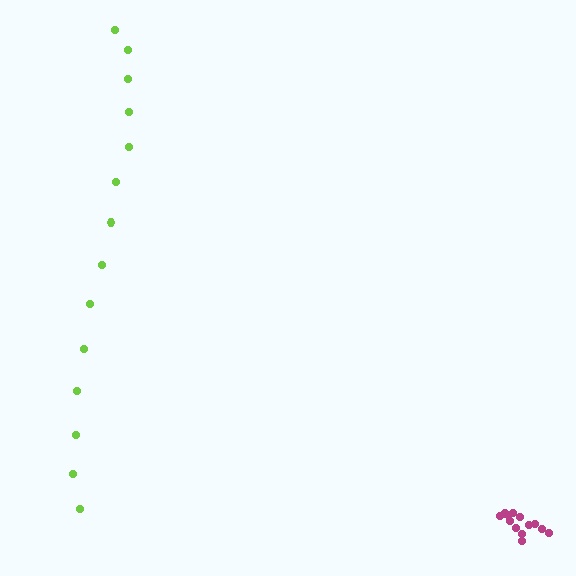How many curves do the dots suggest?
There are 2 distinct paths.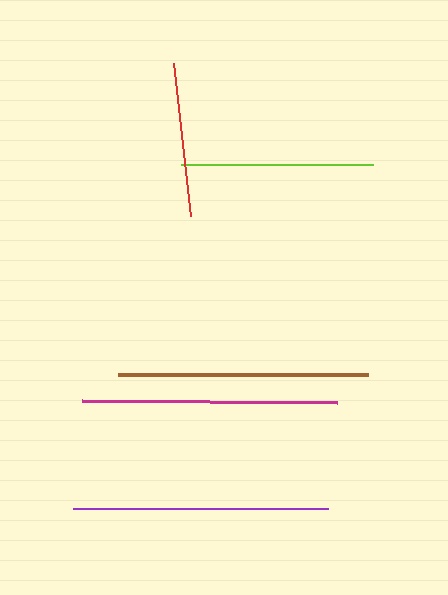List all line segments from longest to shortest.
From longest to shortest: purple, magenta, brown, lime, red.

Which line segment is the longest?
The purple line is the longest at approximately 255 pixels.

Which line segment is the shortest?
The red line is the shortest at approximately 153 pixels.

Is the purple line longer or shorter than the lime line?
The purple line is longer than the lime line.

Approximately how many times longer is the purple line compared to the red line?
The purple line is approximately 1.7 times the length of the red line.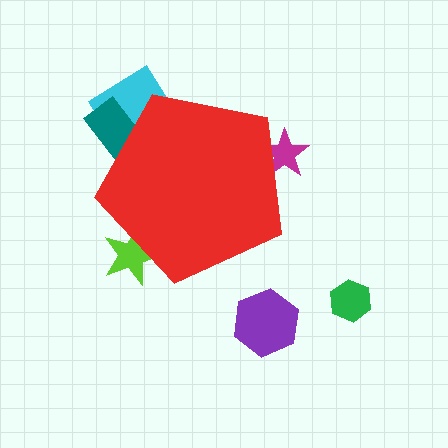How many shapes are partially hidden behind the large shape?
4 shapes are partially hidden.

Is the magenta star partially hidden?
Yes, the magenta star is partially hidden behind the red pentagon.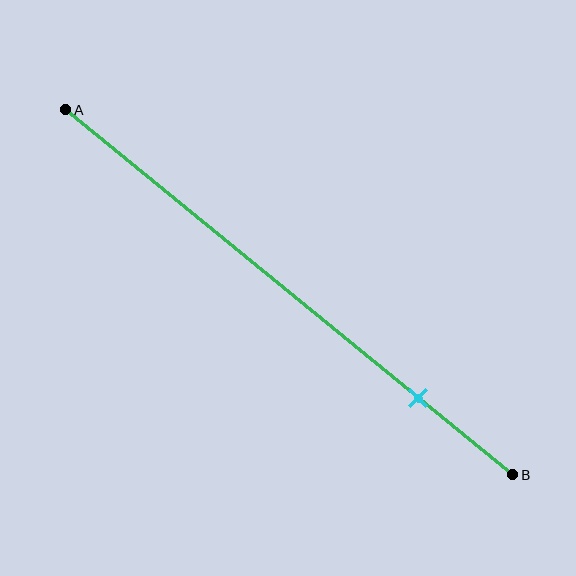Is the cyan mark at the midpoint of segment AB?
No, the mark is at about 80% from A, not at the 50% midpoint.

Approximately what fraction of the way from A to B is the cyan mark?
The cyan mark is approximately 80% of the way from A to B.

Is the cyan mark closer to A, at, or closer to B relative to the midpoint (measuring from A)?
The cyan mark is closer to point B than the midpoint of segment AB.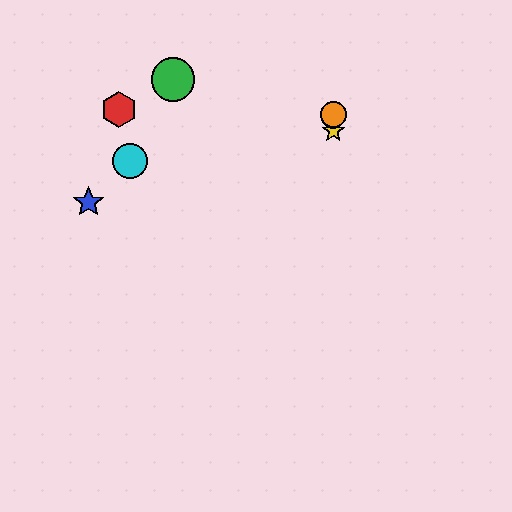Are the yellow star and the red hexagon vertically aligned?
No, the yellow star is at x≈333 and the red hexagon is at x≈119.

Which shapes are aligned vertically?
The yellow star, the purple circle, the orange circle are aligned vertically.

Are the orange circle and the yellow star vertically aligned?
Yes, both are at x≈333.